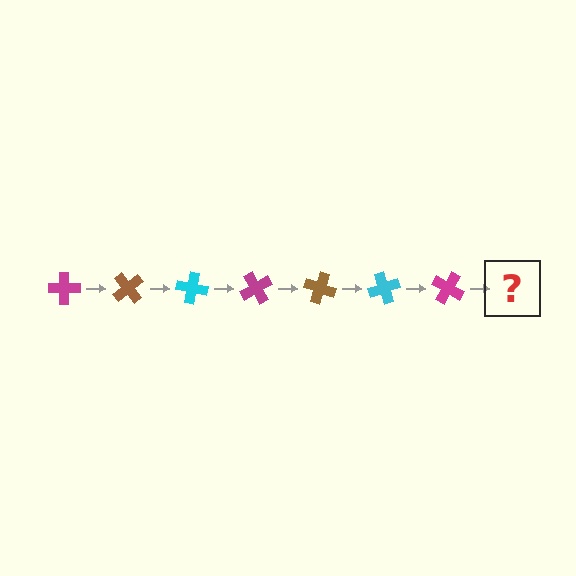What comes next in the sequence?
The next element should be a brown cross, rotated 350 degrees from the start.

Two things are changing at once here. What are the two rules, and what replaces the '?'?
The two rules are that it rotates 50 degrees each step and the color cycles through magenta, brown, and cyan. The '?' should be a brown cross, rotated 350 degrees from the start.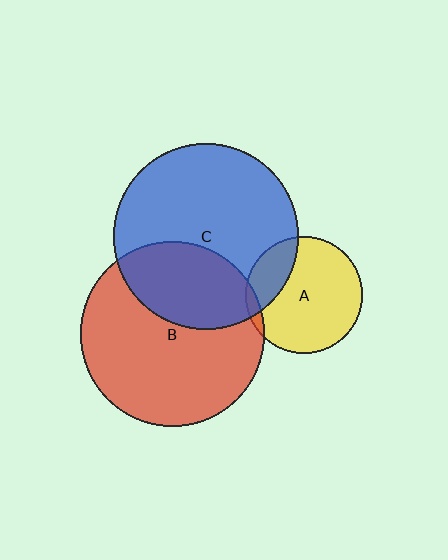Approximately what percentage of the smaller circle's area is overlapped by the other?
Approximately 25%.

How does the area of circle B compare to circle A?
Approximately 2.5 times.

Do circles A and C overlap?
Yes.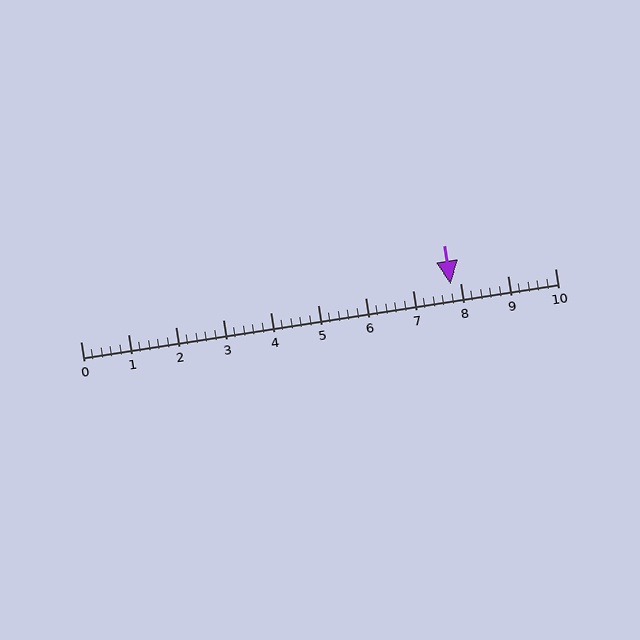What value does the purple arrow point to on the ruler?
The purple arrow points to approximately 7.8.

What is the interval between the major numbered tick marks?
The major tick marks are spaced 1 units apart.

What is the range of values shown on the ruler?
The ruler shows values from 0 to 10.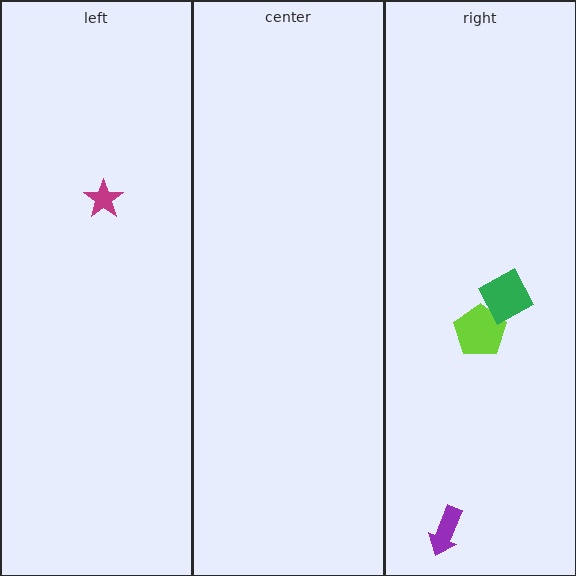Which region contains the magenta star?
The left region.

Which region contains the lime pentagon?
The right region.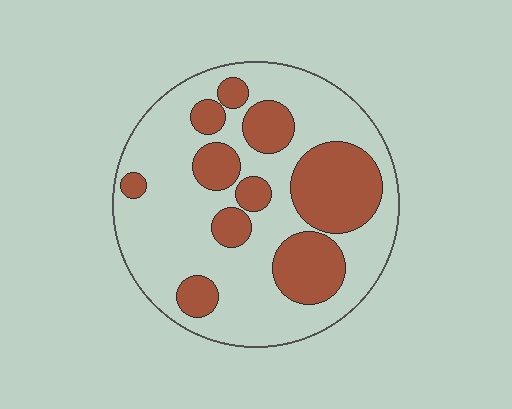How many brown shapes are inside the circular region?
10.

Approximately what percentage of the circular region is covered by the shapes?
Approximately 35%.